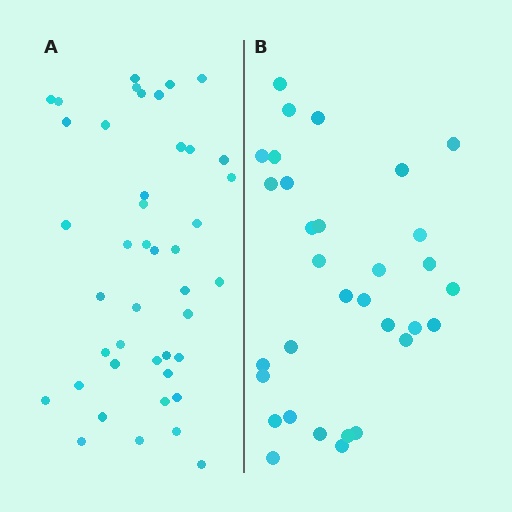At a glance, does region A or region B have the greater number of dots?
Region A (the left region) has more dots.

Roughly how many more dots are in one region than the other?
Region A has roughly 12 or so more dots than region B.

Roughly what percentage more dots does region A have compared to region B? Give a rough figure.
About 35% more.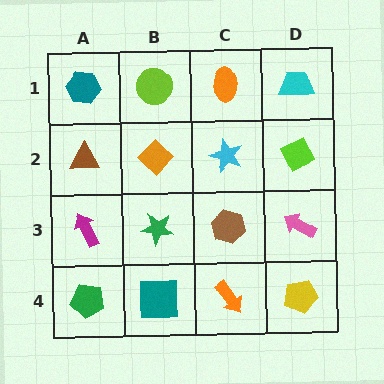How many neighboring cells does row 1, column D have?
2.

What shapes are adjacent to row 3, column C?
A cyan star (row 2, column C), an orange arrow (row 4, column C), a green star (row 3, column B), a pink arrow (row 3, column D).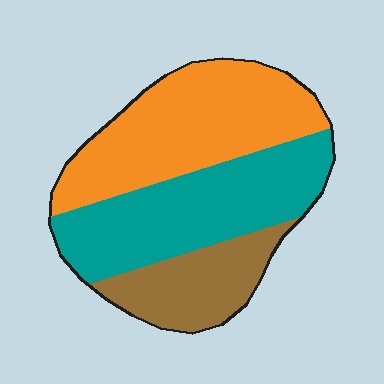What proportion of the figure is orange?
Orange covers 41% of the figure.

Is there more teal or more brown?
Teal.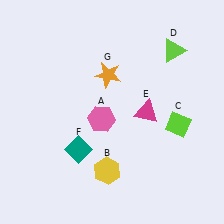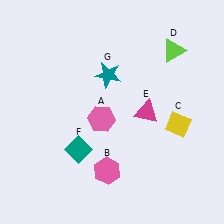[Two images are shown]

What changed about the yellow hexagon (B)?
In Image 1, B is yellow. In Image 2, it changed to pink.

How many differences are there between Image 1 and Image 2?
There are 3 differences between the two images.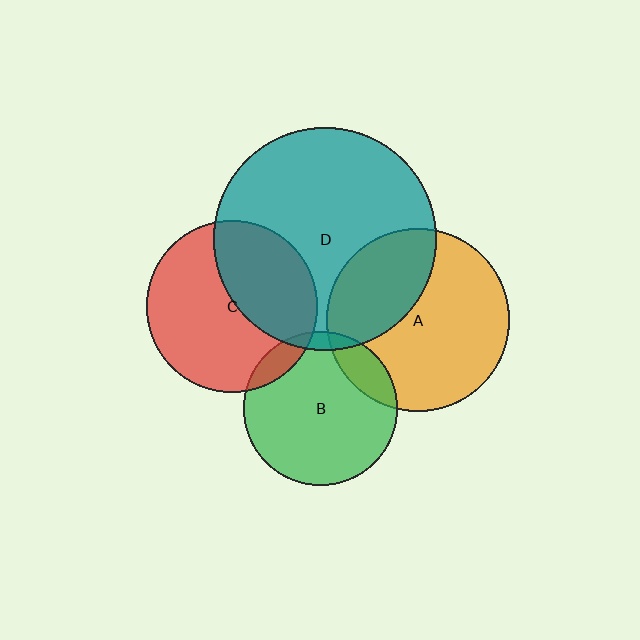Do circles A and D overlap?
Yes.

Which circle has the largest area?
Circle D (teal).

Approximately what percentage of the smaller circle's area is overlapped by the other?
Approximately 35%.